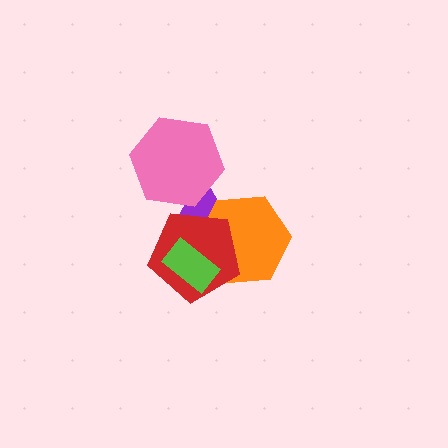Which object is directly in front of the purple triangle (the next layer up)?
The pink hexagon is directly in front of the purple triangle.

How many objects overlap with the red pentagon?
3 objects overlap with the red pentagon.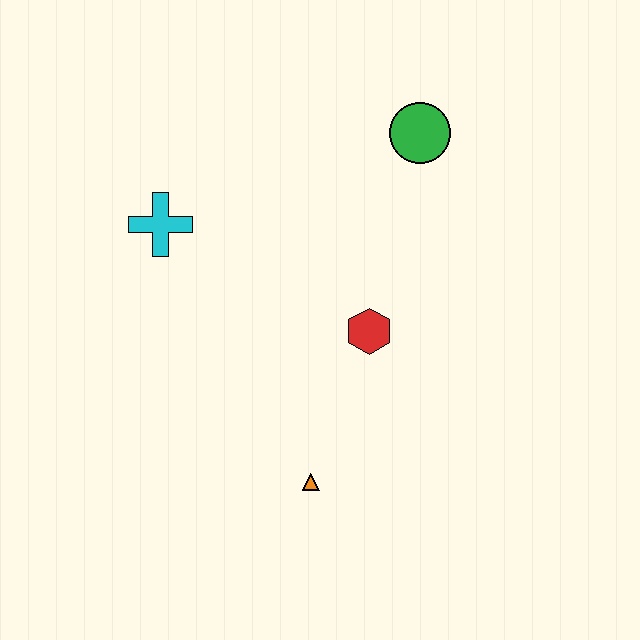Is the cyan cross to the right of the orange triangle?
No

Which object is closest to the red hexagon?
The orange triangle is closest to the red hexagon.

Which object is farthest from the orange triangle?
The green circle is farthest from the orange triangle.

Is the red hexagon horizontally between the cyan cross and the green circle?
Yes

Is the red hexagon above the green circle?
No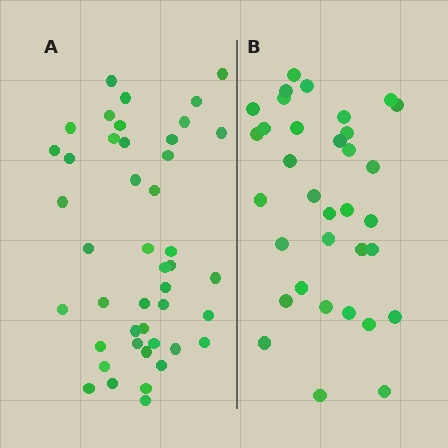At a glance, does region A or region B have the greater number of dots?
Region A (the left region) has more dots.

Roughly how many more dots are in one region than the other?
Region A has roughly 10 or so more dots than region B.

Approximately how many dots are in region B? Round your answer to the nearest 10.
About 30 dots. (The exact count is 34, which rounds to 30.)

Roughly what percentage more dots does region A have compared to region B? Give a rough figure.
About 30% more.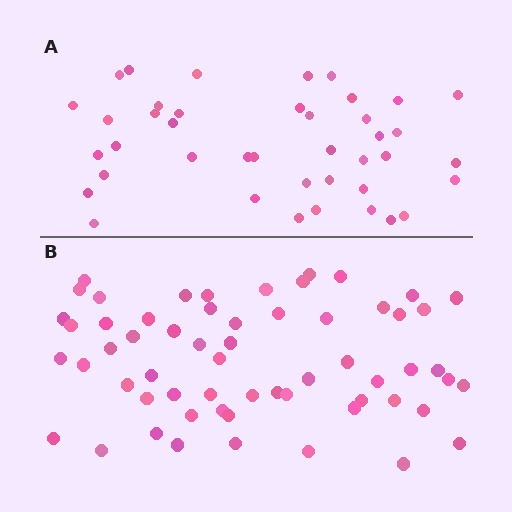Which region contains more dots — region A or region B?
Region B (the bottom region) has more dots.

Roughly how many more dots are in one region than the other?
Region B has approximately 20 more dots than region A.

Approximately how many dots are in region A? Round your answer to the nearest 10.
About 40 dots. (The exact count is 41, which rounds to 40.)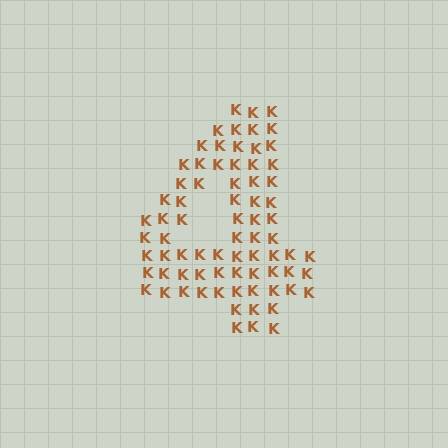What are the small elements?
The small elements are letter K's.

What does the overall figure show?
The overall figure shows the digit 4.